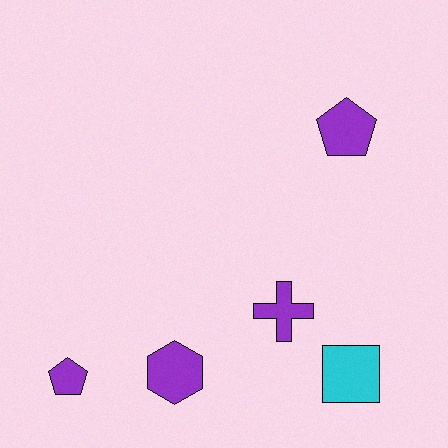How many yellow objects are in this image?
There are no yellow objects.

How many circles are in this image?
There are no circles.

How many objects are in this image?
There are 5 objects.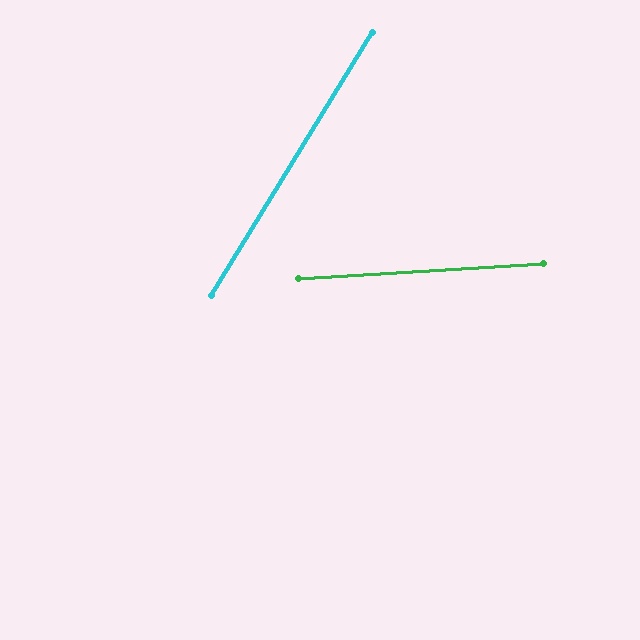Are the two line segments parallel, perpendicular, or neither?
Neither parallel nor perpendicular — they differ by about 55°.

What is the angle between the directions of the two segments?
Approximately 55 degrees.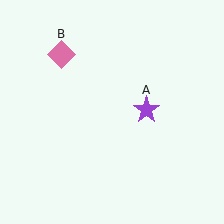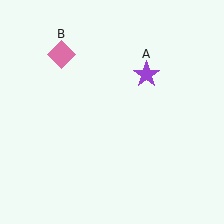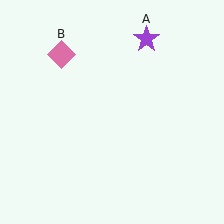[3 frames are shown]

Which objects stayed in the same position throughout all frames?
Pink diamond (object B) remained stationary.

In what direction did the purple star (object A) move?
The purple star (object A) moved up.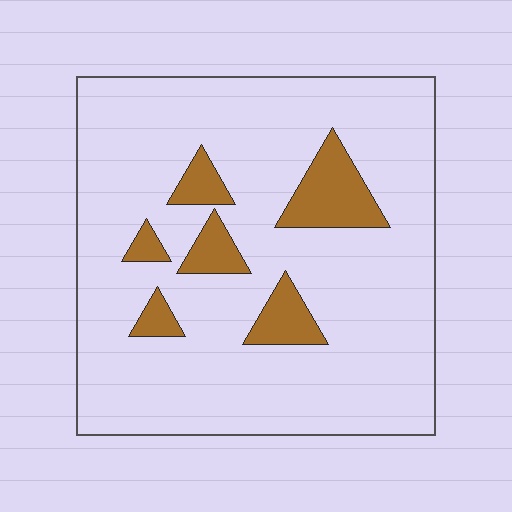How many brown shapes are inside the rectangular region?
6.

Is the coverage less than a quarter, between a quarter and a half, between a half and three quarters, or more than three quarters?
Less than a quarter.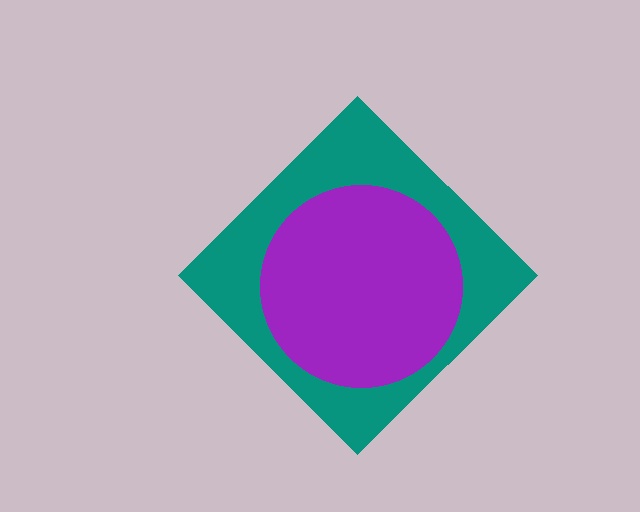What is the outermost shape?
The teal diamond.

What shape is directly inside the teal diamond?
The purple circle.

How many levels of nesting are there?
2.